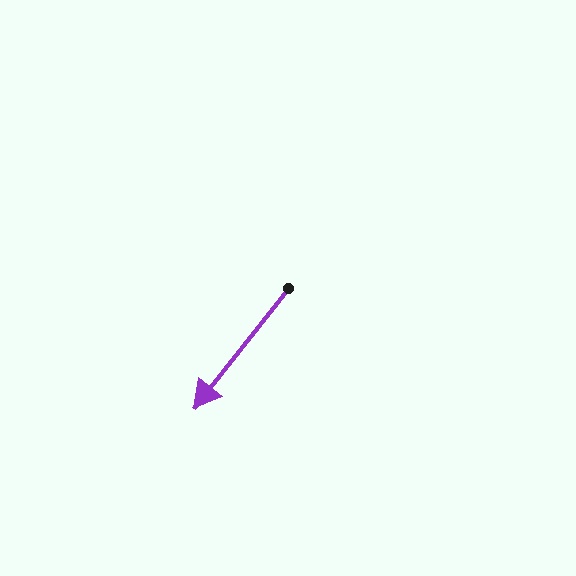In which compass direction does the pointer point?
Southwest.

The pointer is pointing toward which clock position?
Roughly 7 o'clock.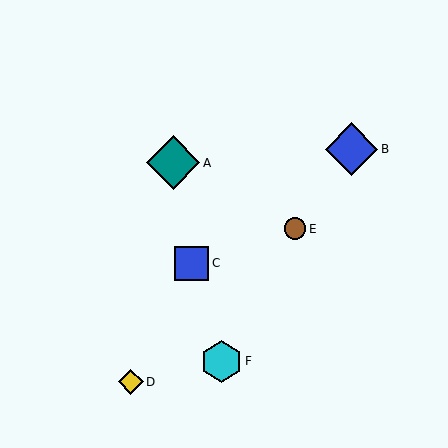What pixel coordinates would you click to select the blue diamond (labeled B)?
Click at (351, 149) to select the blue diamond B.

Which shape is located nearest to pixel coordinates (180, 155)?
The teal diamond (labeled A) at (173, 163) is nearest to that location.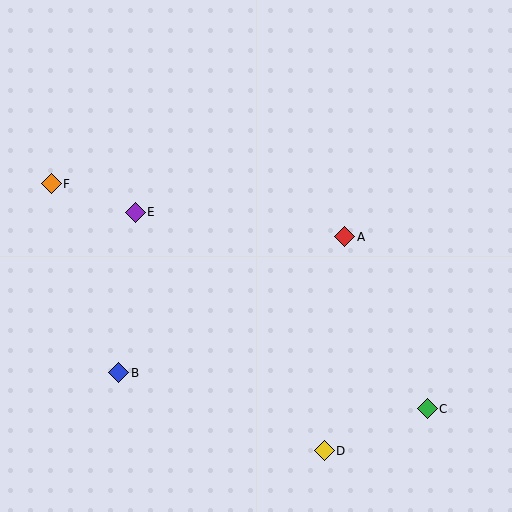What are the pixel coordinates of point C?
Point C is at (427, 409).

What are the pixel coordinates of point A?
Point A is at (345, 237).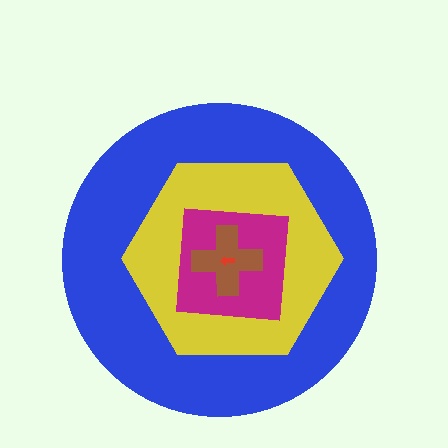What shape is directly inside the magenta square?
The brown cross.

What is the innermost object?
The red arrow.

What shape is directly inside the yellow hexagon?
The magenta square.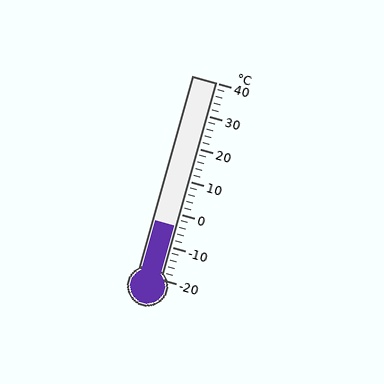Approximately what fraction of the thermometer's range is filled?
The thermometer is filled to approximately 25% of its range.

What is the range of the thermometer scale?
The thermometer scale ranges from -20°C to 40°C.